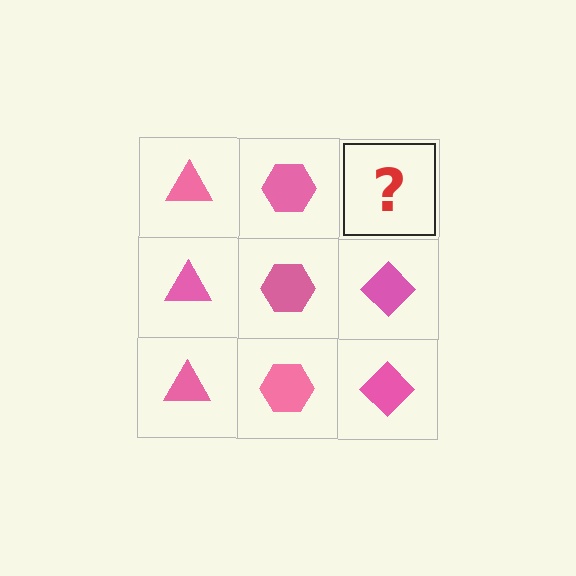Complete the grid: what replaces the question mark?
The question mark should be replaced with a pink diamond.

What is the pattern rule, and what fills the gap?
The rule is that each column has a consistent shape. The gap should be filled with a pink diamond.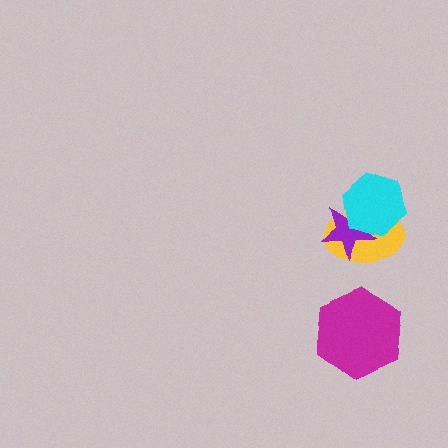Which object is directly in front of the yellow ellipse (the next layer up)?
The purple star is directly in front of the yellow ellipse.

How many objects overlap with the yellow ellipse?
2 objects overlap with the yellow ellipse.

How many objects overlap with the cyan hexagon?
2 objects overlap with the cyan hexagon.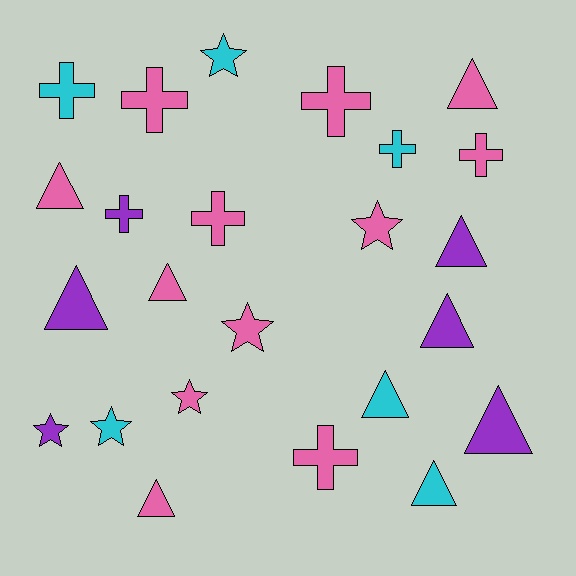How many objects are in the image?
There are 24 objects.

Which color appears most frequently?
Pink, with 12 objects.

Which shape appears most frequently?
Triangle, with 10 objects.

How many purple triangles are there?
There are 4 purple triangles.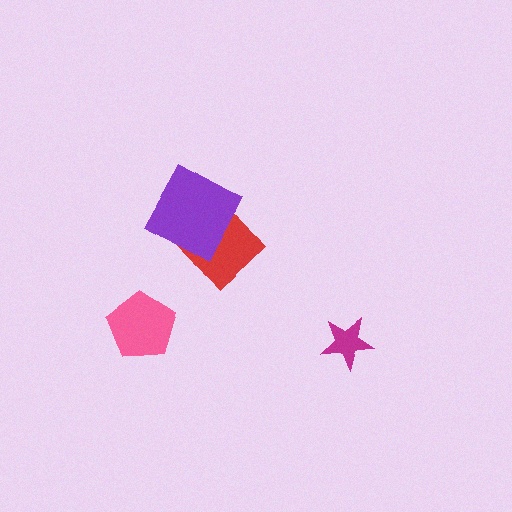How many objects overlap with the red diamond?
1 object overlaps with the red diamond.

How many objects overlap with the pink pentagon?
0 objects overlap with the pink pentagon.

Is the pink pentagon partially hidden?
No, no other shape covers it.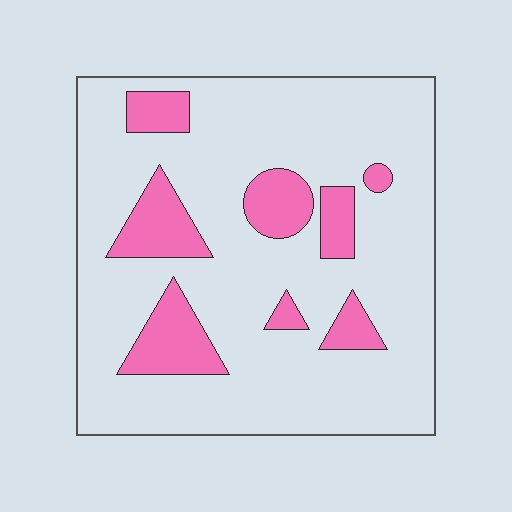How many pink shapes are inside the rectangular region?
8.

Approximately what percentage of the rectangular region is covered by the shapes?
Approximately 20%.